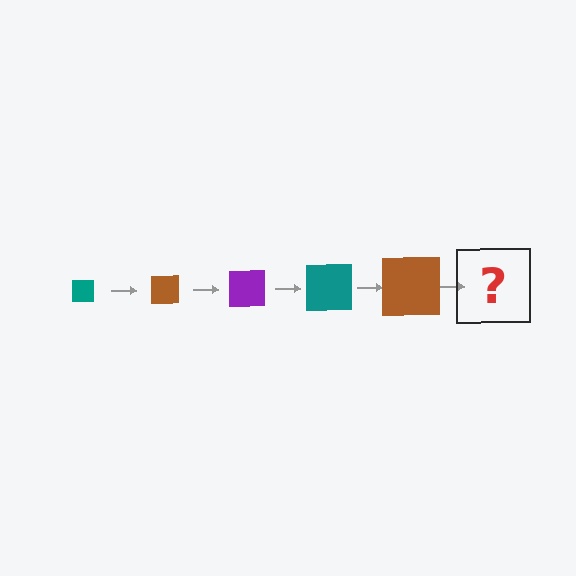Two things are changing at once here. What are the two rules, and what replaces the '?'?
The two rules are that the square grows larger each step and the color cycles through teal, brown, and purple. The '?' should be a purple square, larger than the previous one.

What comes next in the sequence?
The next element should be a purple square, larger than the previous one.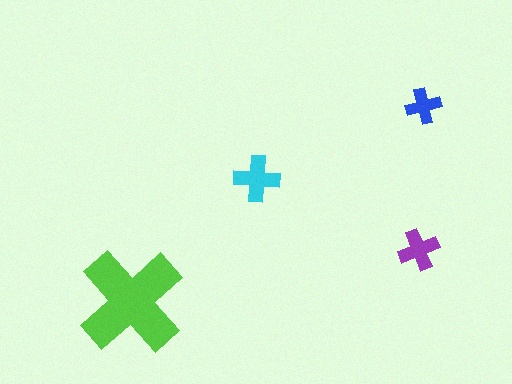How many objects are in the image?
There are 4 objects in the image.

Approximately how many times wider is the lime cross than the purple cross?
About 2.5 times wider.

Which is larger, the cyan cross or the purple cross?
The cyan one.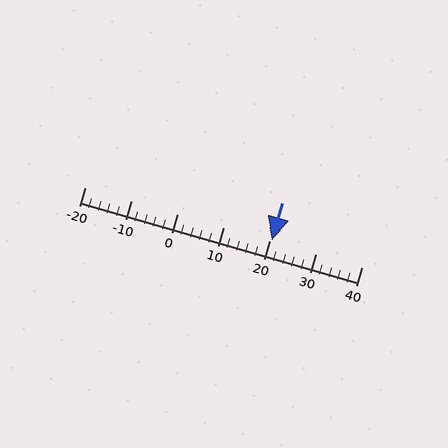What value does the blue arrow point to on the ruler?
The blue arrow points to approximately 20.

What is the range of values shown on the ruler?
The ruler shows values from -20 to 40.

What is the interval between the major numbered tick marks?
The major tick marks are spaced 10 units apart.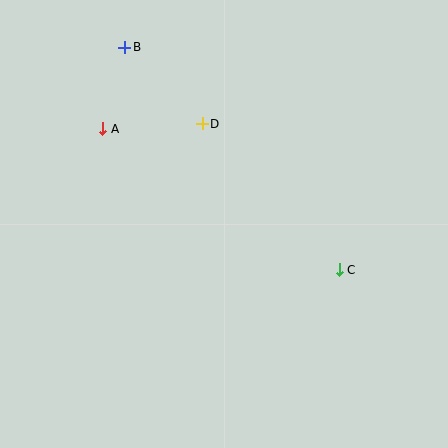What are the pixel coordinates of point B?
Point B is at (125, 47).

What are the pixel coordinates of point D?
Point D is at (202, 124).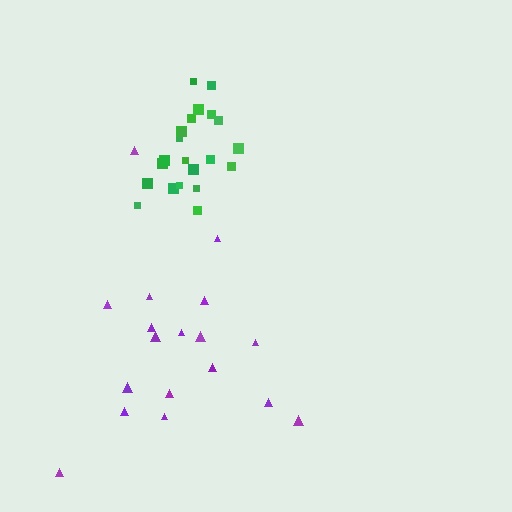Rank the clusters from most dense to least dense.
green, purple.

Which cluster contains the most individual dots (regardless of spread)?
Green (22).